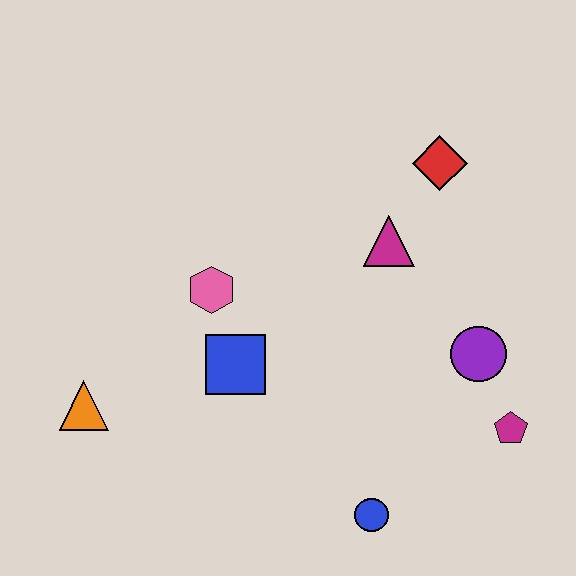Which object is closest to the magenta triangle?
The red diamond is closest to the magenta triangle.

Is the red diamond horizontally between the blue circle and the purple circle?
Yes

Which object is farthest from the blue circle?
The red diamond is farthest from the blue circle.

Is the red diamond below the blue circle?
No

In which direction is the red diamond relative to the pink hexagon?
The red diamond is to the right of the pink hexagon.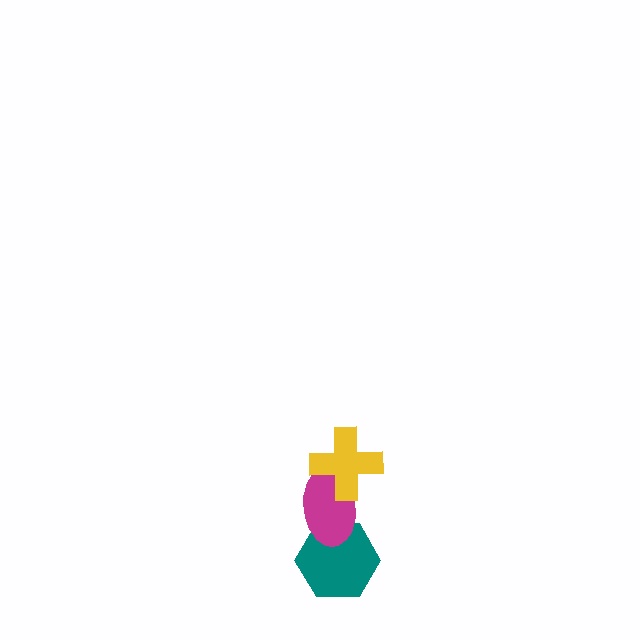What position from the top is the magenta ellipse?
The magenta ellipse is 2nd from the top.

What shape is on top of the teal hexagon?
The magenta ellipse is on top of the teal hexagon.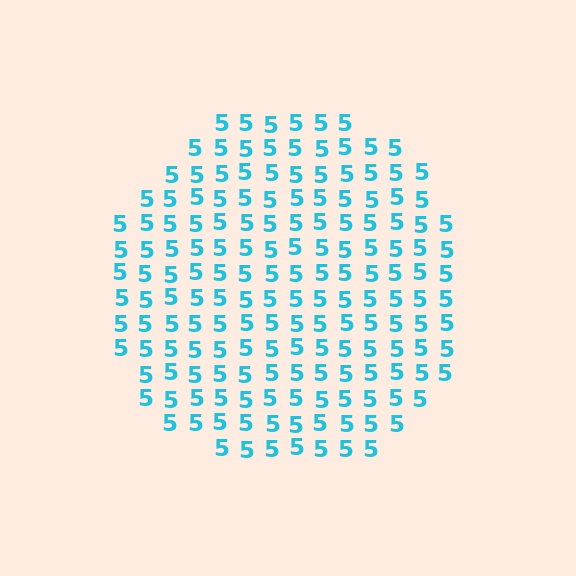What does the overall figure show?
The overall figure shows a circle.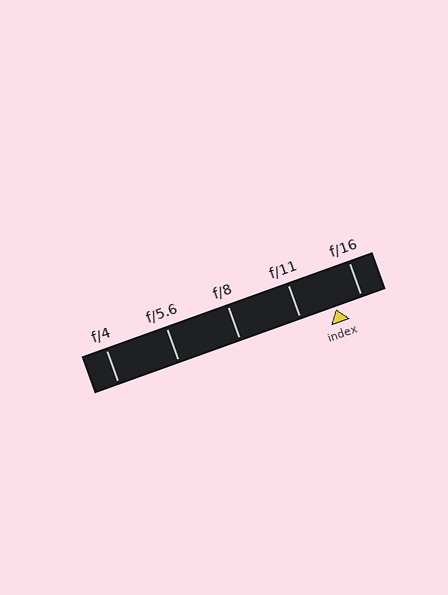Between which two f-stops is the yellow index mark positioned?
The index mark is between f/11 and f/16.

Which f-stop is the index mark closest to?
The index mark is closest to f/16.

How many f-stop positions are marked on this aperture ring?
There are 5 f-stop positions marked.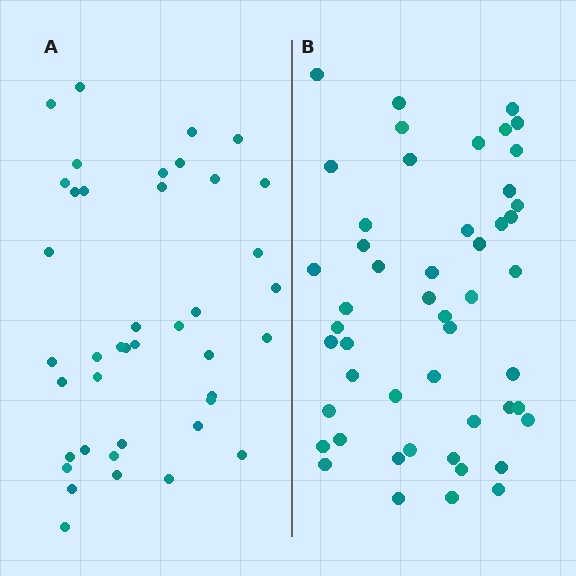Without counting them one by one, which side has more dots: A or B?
Region B (the right region) has more dots.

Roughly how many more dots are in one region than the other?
Region B has roughly 8 or so more dots than region A.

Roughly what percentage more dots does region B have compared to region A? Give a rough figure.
About 20% more.